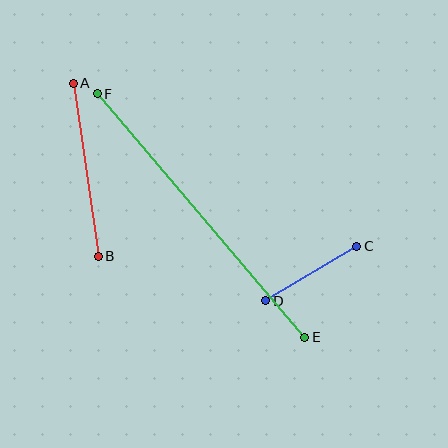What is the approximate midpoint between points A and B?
The midpoint is at approximately (86, 170) pixels.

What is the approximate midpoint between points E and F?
The midpoint is at approximately (201, 215) pixels.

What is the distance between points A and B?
The distance is approximately 175 pixels.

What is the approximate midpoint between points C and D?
The midpoint is at approximately (311, 273) pixels.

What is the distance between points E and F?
The distance is approximately 320 pixels.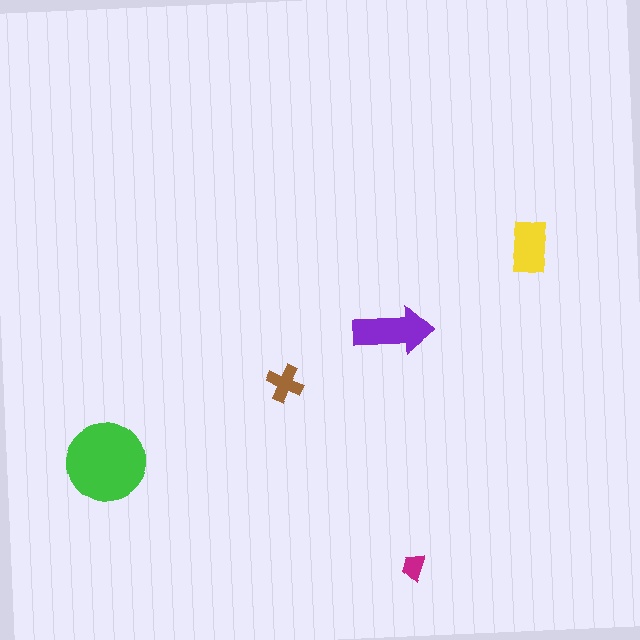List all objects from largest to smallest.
The green circle, the purple arrow, the yellow rectangle, the brown cross, the magenta trapezoid.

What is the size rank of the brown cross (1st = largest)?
4th.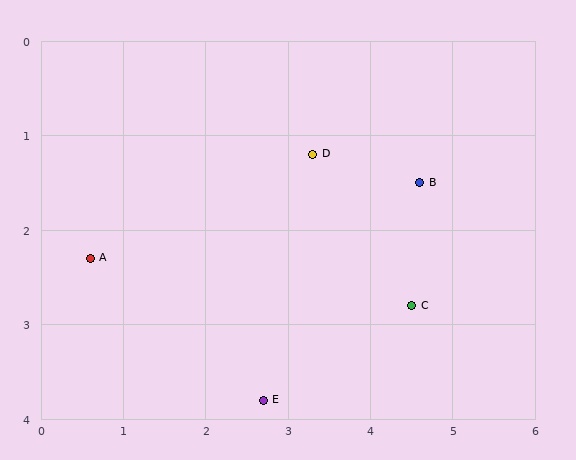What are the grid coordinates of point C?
Point C is at approximately (4.5, 2.8).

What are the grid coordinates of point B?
Point B is at approximately (4.6, 1.5).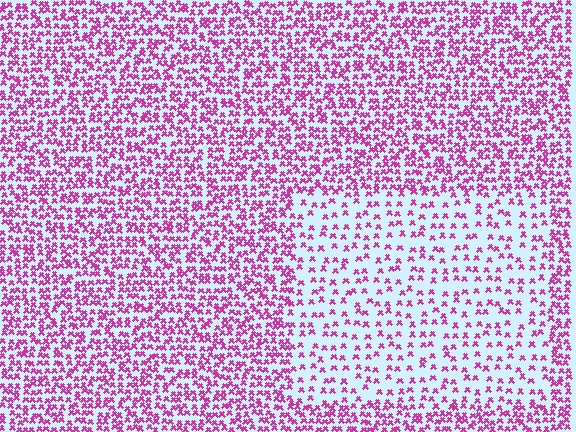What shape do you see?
I see a rectangle.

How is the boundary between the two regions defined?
The boundary is defined by a change in element density (approximately 2.2x ratio). All elements are the same color, size, and shape.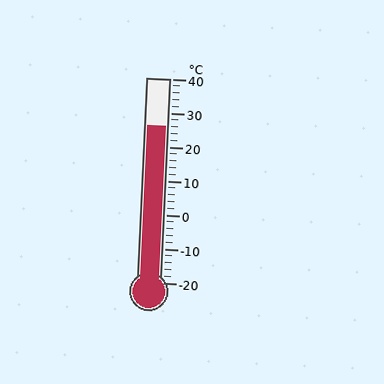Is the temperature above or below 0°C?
The temperature is above 0°C.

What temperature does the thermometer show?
The thermometer shows approximately 26°C.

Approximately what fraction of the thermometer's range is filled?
The thermometer is filled to approximately 75% of its range.